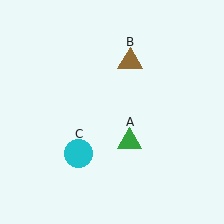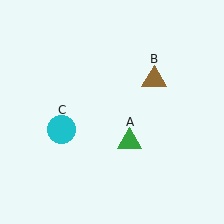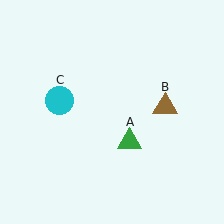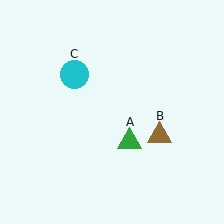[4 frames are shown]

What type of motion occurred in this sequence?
The brown triangle (object B), cyan circle (object C) rotated clockwise around the center of the scene.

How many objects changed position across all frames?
2 objects changed position: brown triangle (object B), cyan circle (object C).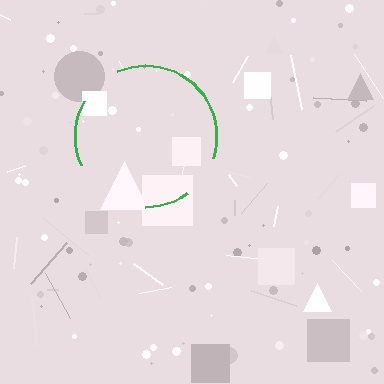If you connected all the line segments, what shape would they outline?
They would outline a circle.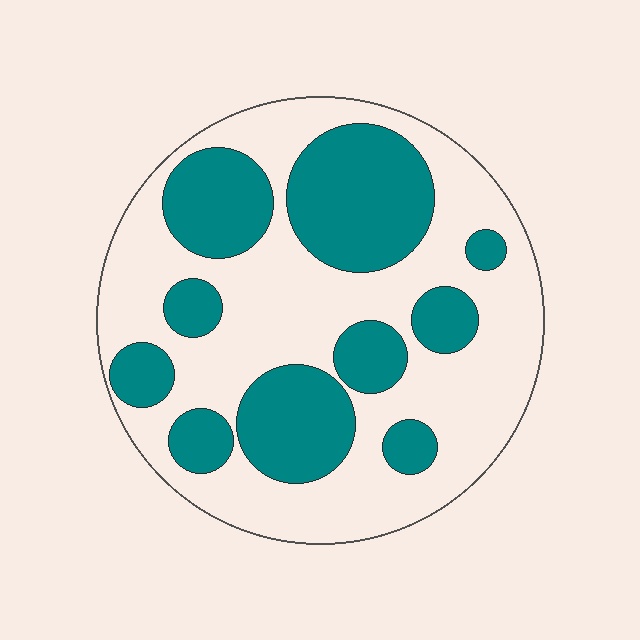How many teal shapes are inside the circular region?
10.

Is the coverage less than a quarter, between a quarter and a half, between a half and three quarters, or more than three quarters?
Between a quarter and a half.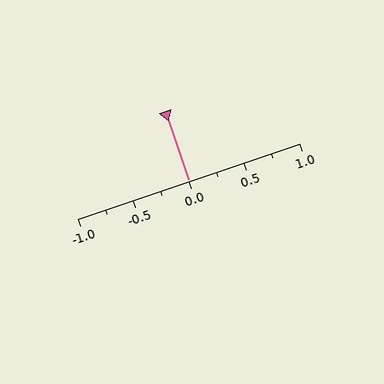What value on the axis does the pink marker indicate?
The marker indicates approximately 0.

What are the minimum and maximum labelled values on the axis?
The axis runs from -1.0 to 1.0.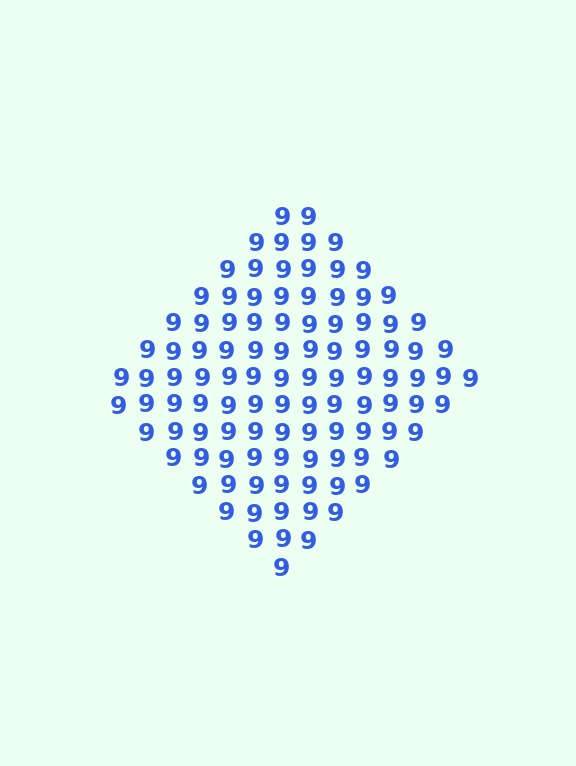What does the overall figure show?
The overall figure shows a diamond.